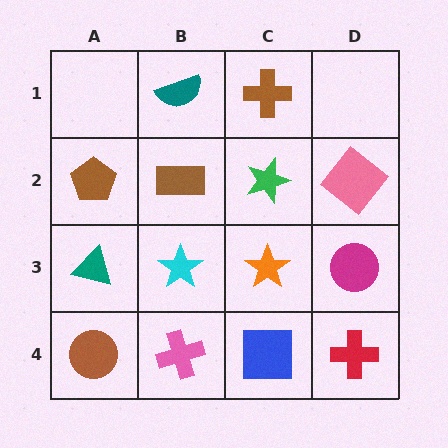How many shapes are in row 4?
4 shapes.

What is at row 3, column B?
A cyan star.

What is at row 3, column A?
A teal triangle.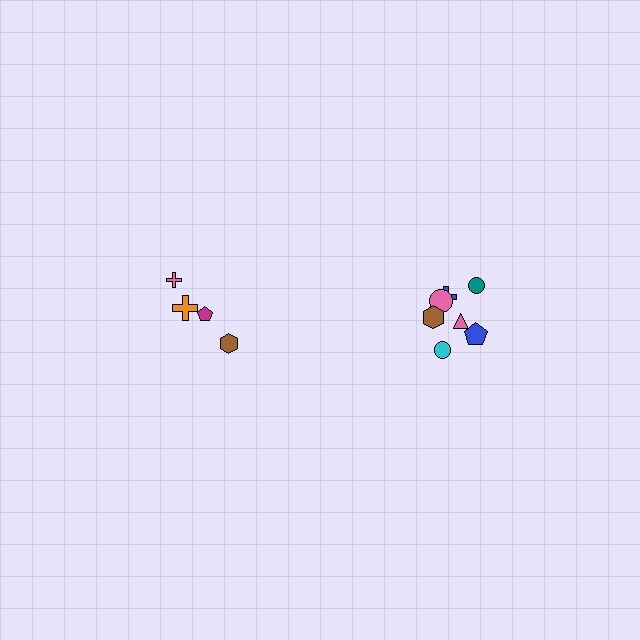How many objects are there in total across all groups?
There are 11 objects.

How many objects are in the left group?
There are 4 objects.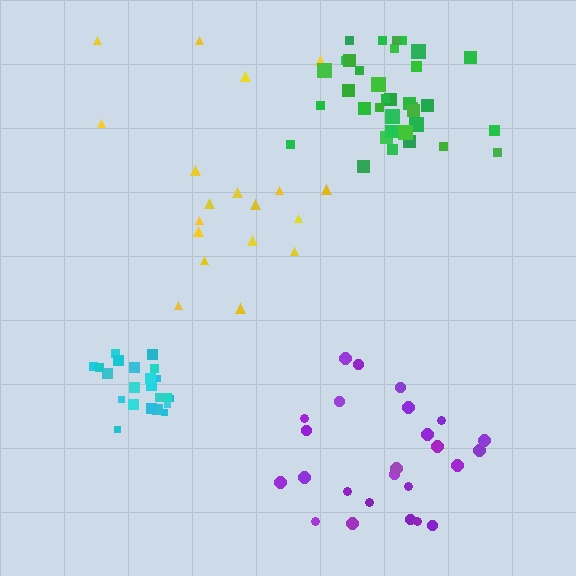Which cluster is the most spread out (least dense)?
Yellow.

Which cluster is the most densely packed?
Cyan.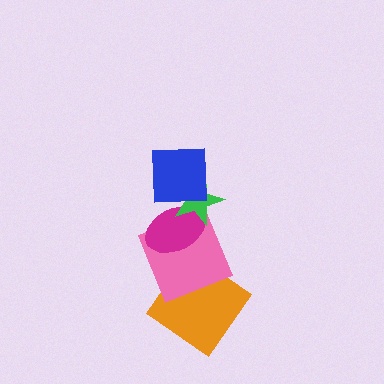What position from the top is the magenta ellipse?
The magenta ellipse is 3rd from the top.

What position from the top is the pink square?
The pink square is 4th from the top.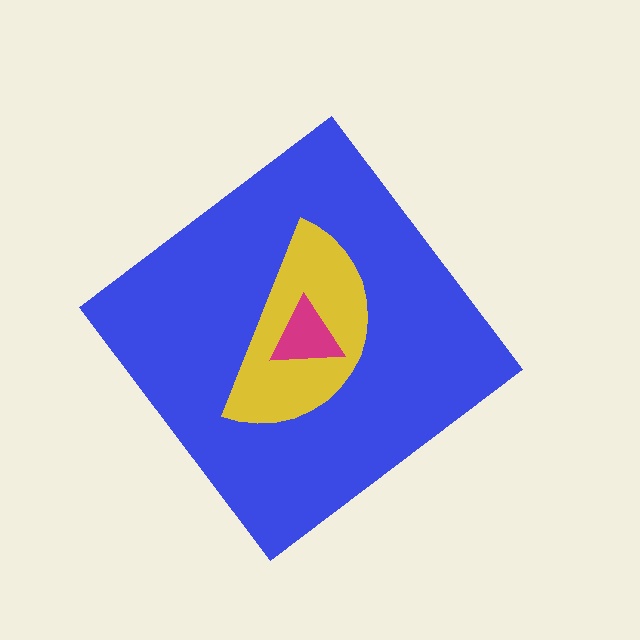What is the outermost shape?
The blue diamond.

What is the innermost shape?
The magenta triangle.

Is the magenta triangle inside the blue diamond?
Yes.